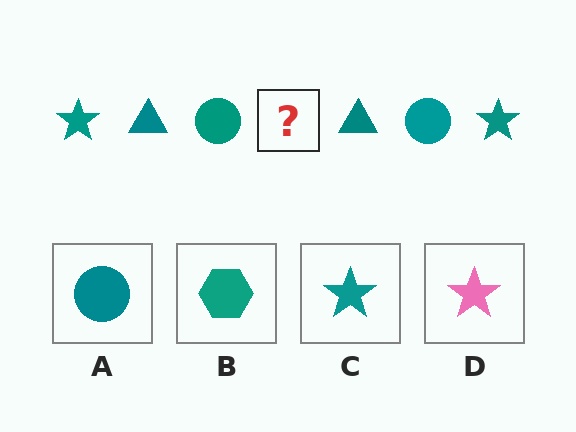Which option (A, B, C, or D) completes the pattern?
C.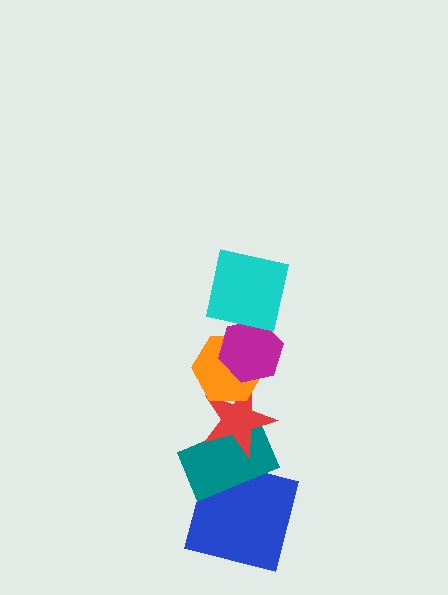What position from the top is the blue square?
The blue square is 6th from the top.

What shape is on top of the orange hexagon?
The magenta hexagon is on top of the orange hexagon.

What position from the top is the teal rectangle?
The teal rectangle is 5th from the top.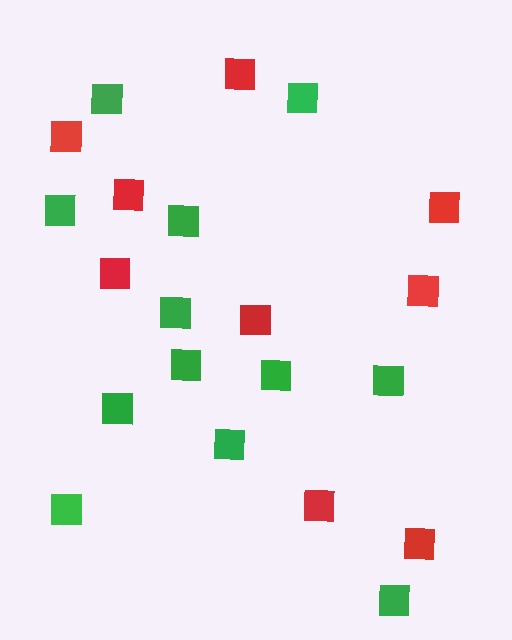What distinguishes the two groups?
There are 2 groups: one group of red squares (9) and one group of green squares (12).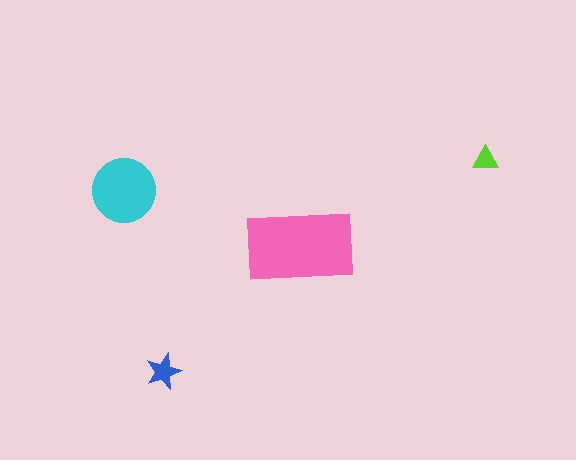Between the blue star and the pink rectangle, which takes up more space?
The pink rectangle.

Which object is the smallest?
The lime triangle.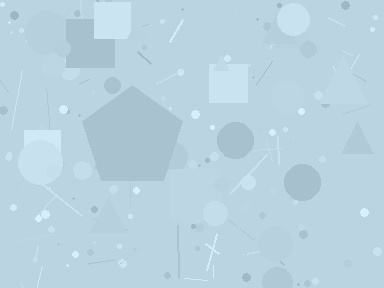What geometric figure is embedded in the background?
A pentagon is embedded in the background.